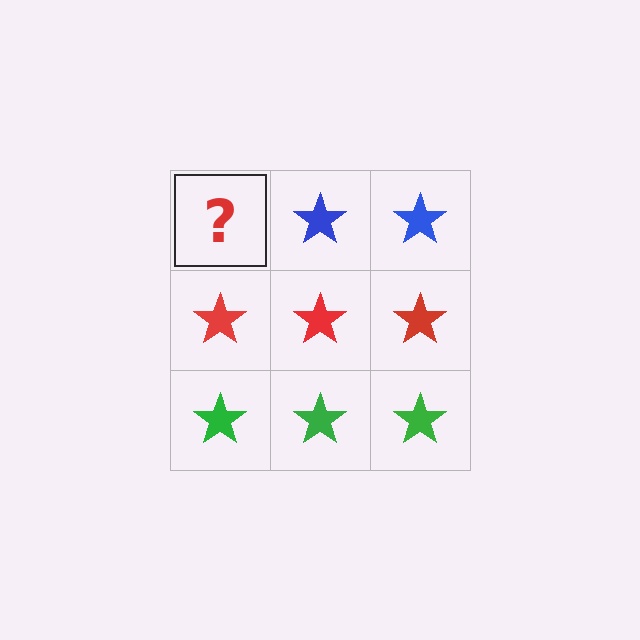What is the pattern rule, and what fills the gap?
The rule is that each row has a consistent color. The gap should be filled with a blue star.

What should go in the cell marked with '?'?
The missing cell should contain a blue star.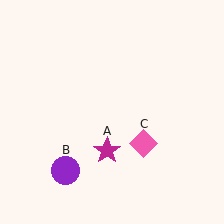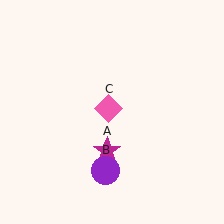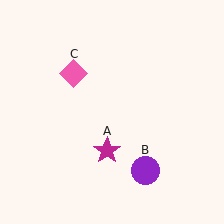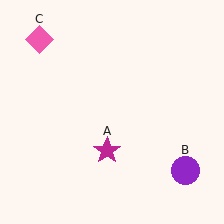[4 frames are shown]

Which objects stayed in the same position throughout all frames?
Magenta star (object A) remained stationary.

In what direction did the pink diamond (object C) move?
The pink diamond (object C) moved up and to the left.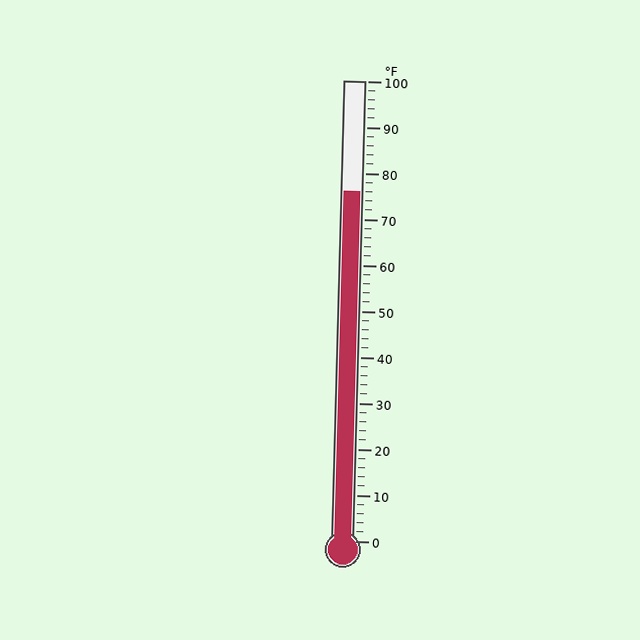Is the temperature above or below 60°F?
The temperature is above 60°F.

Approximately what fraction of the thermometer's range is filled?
The thermometer is filled to approximately 75% of its range.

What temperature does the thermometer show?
The thermometer shows approximately 76°F.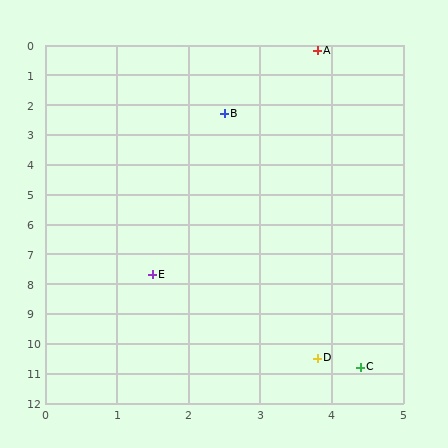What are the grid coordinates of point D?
Point D is at approximately (3.8, 10.5).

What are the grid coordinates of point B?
Point B is at approximately (2.5, 2.3).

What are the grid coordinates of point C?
Point C is at approximately (4.4, 10.8).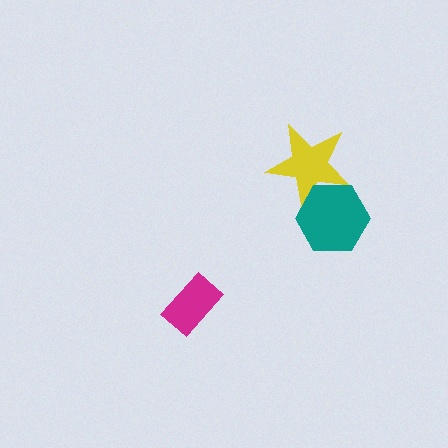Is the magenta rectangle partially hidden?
No, no other shape covers it.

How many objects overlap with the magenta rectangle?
0 objects overlap with the magenta rectangle.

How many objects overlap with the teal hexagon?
1 object overlaps with the teal hexagon.